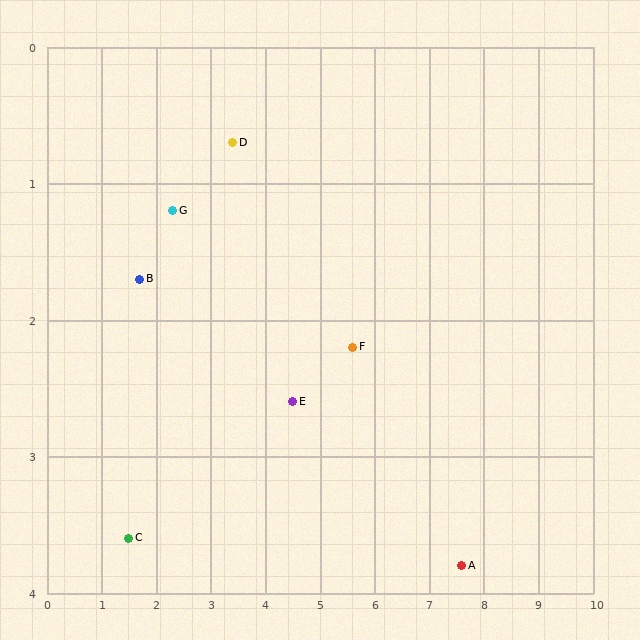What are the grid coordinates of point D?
Point D is at approximately (3.4, 0.7).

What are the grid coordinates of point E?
Point E is at approximately (4.5, 2.6).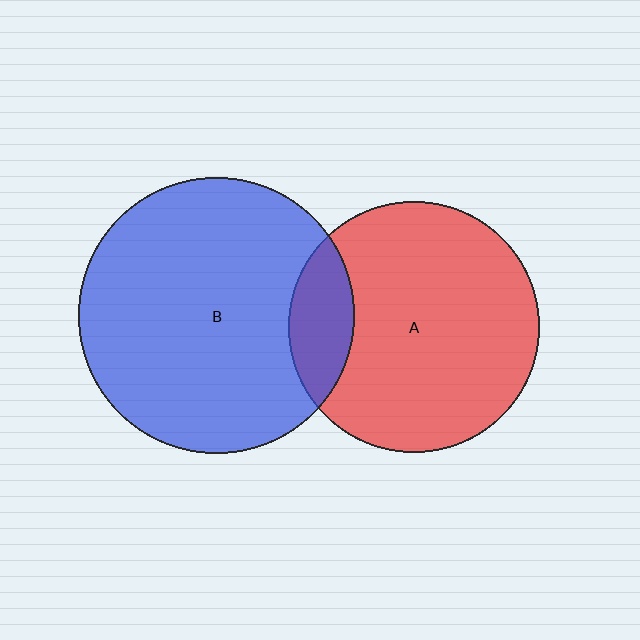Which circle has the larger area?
Circle B (blue).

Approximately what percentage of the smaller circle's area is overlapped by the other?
Approximately 15%.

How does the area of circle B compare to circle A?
Approximately 1.2 times.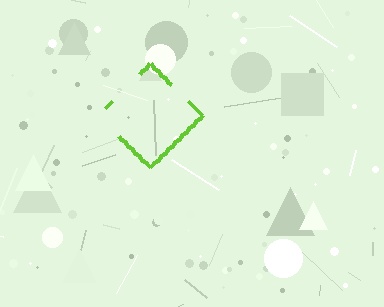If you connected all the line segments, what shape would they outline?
They would outline a diamond.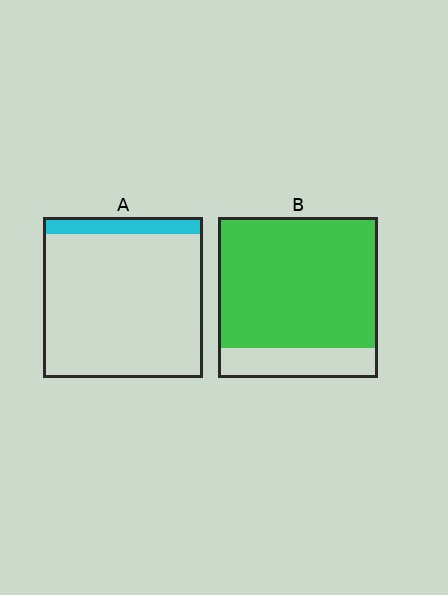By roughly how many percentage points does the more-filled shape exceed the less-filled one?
By roughly 70 percentage points (B over A).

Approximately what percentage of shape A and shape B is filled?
A is approximately 10% and B is approximately 80%.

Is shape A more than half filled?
No.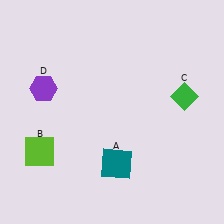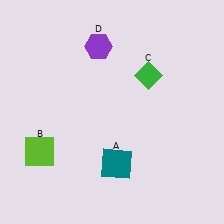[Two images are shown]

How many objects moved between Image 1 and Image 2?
2 objects moved between the two images.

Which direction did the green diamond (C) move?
The green diamond (C) moved left.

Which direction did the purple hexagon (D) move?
The purple hexagon (D) moved right.